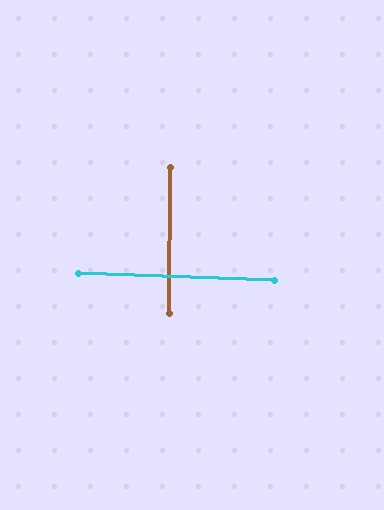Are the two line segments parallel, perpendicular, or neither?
Perpendicular — they meet at approximately 88°.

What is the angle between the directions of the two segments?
Approximately 88 degrees.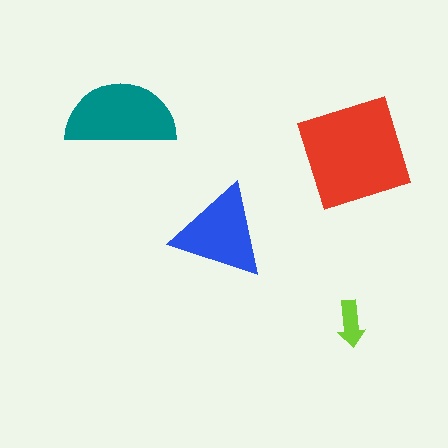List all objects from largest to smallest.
The red diamond, the teal semicircle, the blue triangle, the lime arrow.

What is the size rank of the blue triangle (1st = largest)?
3rd.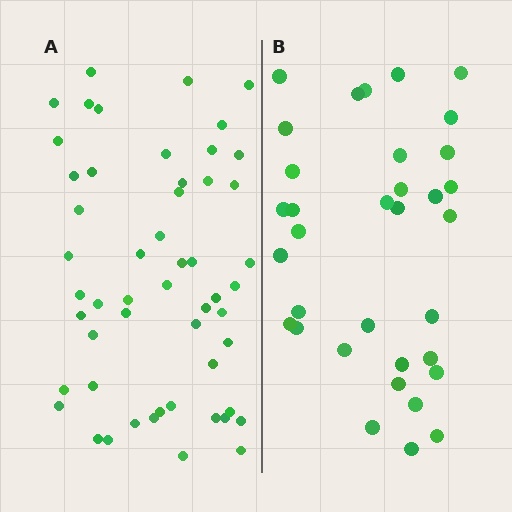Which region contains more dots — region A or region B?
Region A (the left region) has more dots.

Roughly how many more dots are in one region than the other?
Region A has approximately 20 more dots than region B.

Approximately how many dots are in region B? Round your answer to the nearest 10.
About 30 dots. (The exact count is 34, which rounds to 30.)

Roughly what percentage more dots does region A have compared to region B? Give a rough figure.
About 55% more.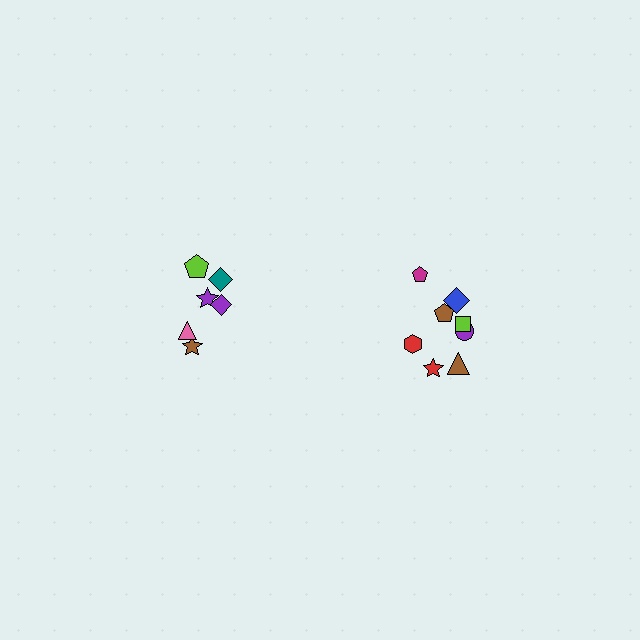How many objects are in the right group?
There are 8 objects.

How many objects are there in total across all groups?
There are 14 objects.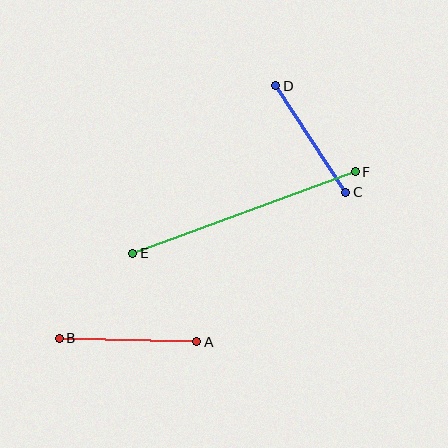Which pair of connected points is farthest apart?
Points E and F are farthest apart.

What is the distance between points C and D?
The distance is approximately 127 pixels.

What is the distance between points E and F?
The distance is approximately 237 pixels.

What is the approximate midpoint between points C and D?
The midpoint is at approximately (311, 139) pixels.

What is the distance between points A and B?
The distance is approximately 137 pixels.